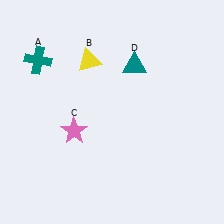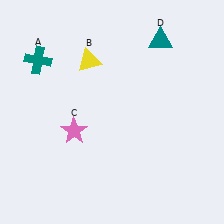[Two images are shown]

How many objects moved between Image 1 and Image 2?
1 object moved between the two images.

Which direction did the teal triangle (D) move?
The teal triangle (D) moved right.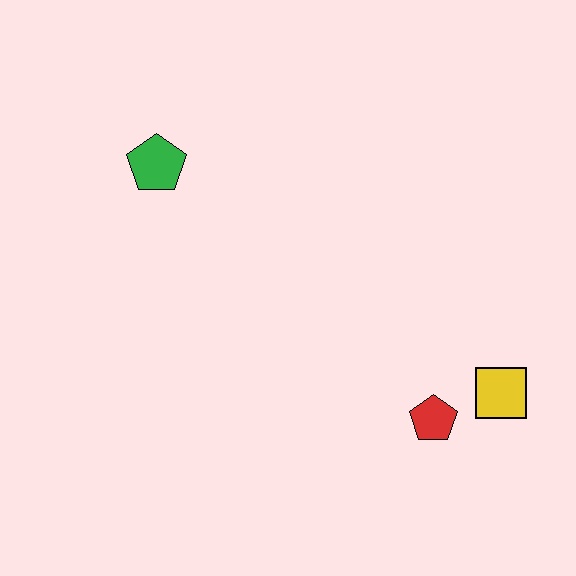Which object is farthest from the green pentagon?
The yellow square is farthest from the green pentagon.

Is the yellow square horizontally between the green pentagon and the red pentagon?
No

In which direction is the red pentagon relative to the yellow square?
The red pentagon is to the left of the yellow square.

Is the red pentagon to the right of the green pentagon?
Yes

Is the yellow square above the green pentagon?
No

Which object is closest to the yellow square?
The red pentagon is closest to the yellow square.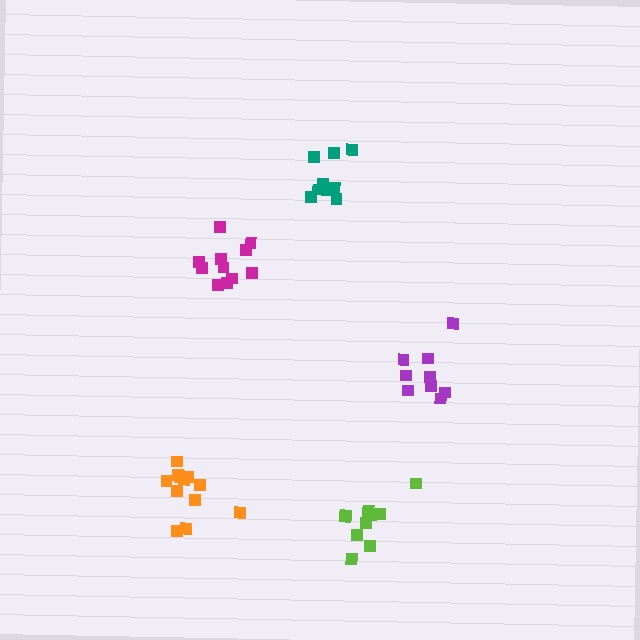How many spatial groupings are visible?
There are 5 spatial groupings.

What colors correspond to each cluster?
The clusters are colored: lime, teal, purple, orange, magenta.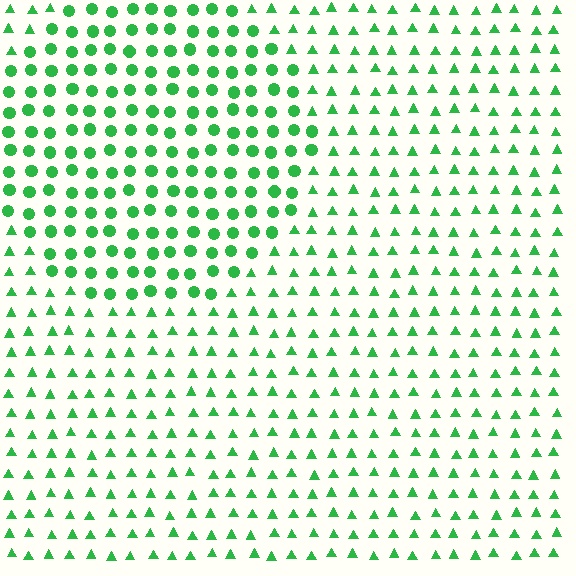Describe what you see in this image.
The image is filled with small green elements arranged in a uniform grid. A circle-shaped region contains circles, while the surrounding area contains triangles. The boundary is defined purely by the change in element shape.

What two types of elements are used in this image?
The image uses circles inside the circle region and triangles outside it.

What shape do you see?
I see a circle.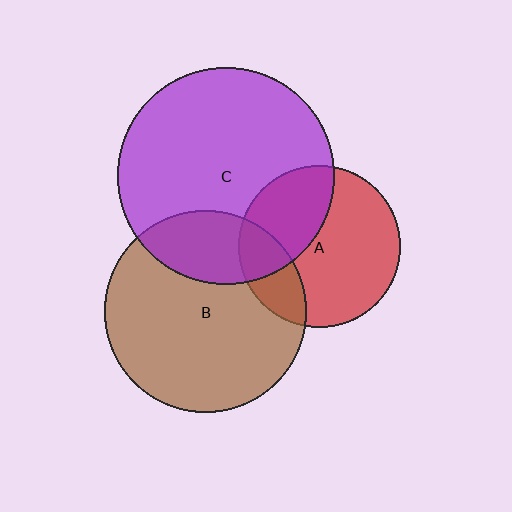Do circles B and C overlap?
Yes.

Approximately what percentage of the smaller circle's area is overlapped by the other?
Approximately 25%.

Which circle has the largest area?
Circle C (purple).